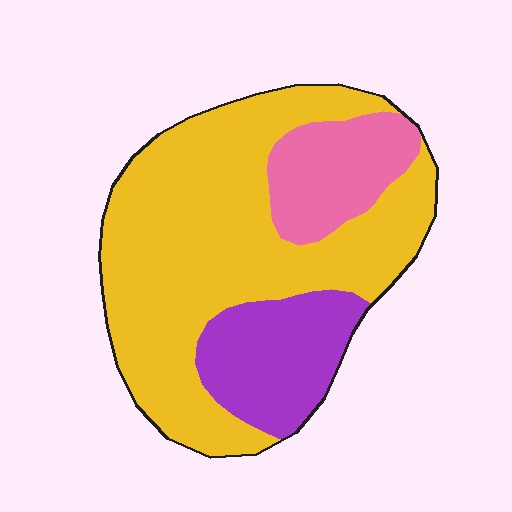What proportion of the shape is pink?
Pink takes up about one sixth (1/6) of the shape.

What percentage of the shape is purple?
Purple takes up about one fifth (1/5) of the shape.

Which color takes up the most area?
Yellow, at roughly 65%.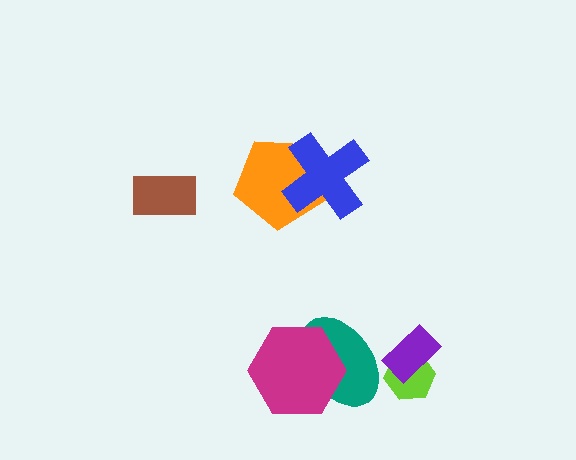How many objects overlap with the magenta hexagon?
1 object overlaps with the magenta hexagon.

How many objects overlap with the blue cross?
1 object overlaps with the blue cross.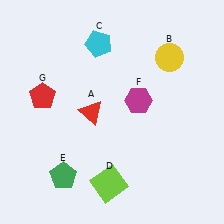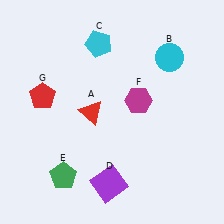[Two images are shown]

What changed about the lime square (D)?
In Image 1, D is lime. In Image 2, it changed to purple.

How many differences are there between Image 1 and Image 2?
There are 2 differences between the two images.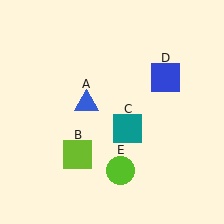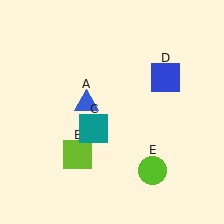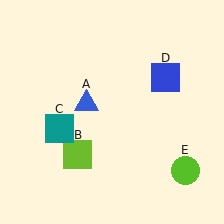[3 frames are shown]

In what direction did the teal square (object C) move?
The teal square (object C) moved left.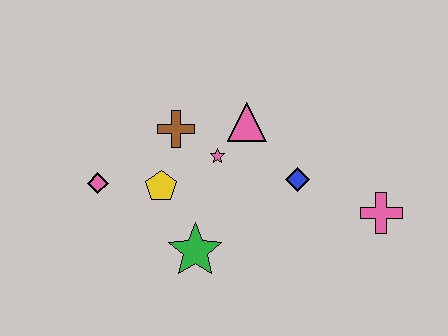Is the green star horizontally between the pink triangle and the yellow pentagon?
Yes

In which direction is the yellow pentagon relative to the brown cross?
The yellow pentagon is below the brown cross.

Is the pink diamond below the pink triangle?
Yes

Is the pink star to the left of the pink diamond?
No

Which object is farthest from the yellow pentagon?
The pink cross is farthest from the yellow pentagon.